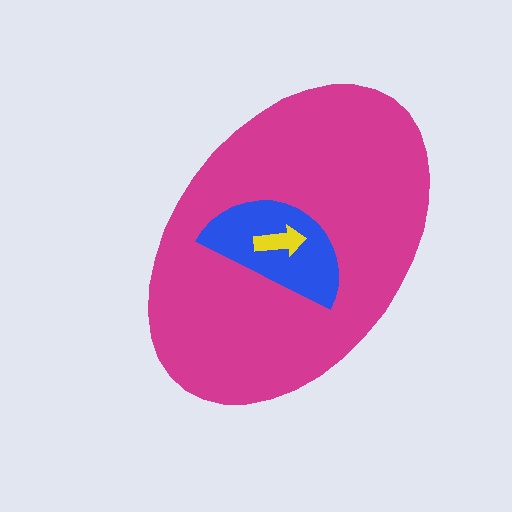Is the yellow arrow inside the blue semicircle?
Yes.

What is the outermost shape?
The magenta ellipse.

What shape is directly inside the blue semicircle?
The yellow arrow.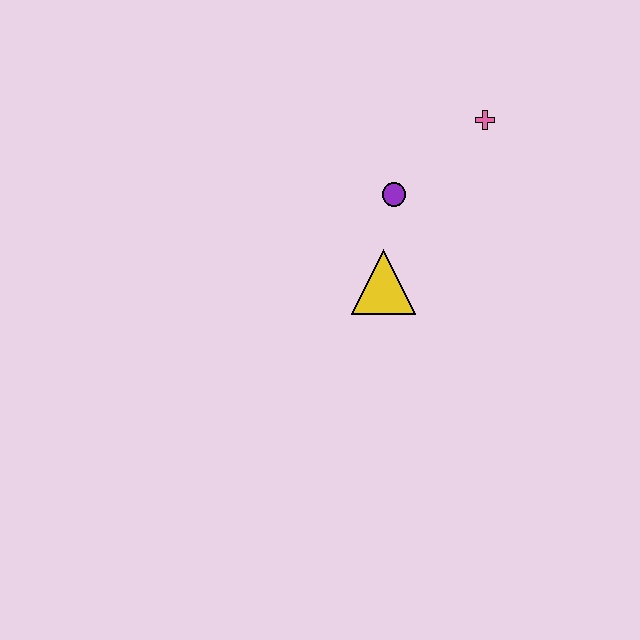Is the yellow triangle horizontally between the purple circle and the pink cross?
No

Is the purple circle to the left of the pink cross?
Yes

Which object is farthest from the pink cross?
The yellow triangle is farthest from the pink cross.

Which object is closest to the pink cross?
The purple circle is closest to the pink cross.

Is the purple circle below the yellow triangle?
No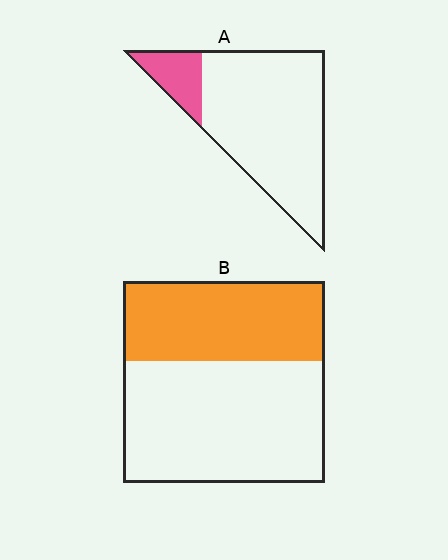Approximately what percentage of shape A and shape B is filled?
A is approximately 15% and B is approximately 40%.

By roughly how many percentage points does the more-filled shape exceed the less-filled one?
By roughly 25 percentage points (B over A).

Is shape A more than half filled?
No.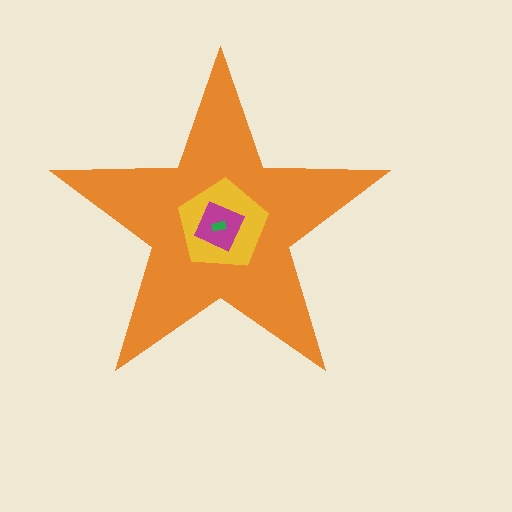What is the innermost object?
The green rectangle.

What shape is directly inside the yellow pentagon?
The magenta diamond.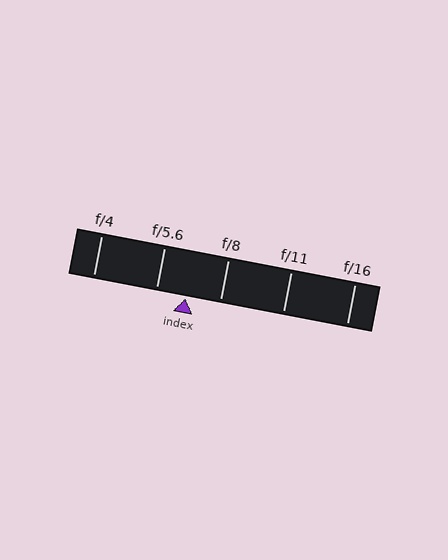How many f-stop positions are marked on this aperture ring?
There are 5 f-stop positions marked.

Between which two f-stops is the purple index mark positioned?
The index mark is between f/5.6 and f/8.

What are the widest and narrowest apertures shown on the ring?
The widest aperture shown is f/4 and the narrowest is f/16.